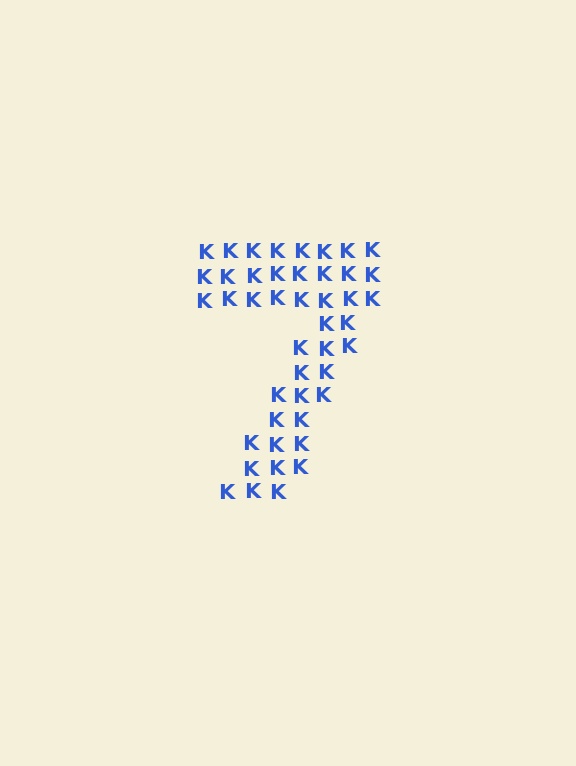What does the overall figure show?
The overall figure shows the digit 7.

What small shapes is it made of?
It is made of small letter K's.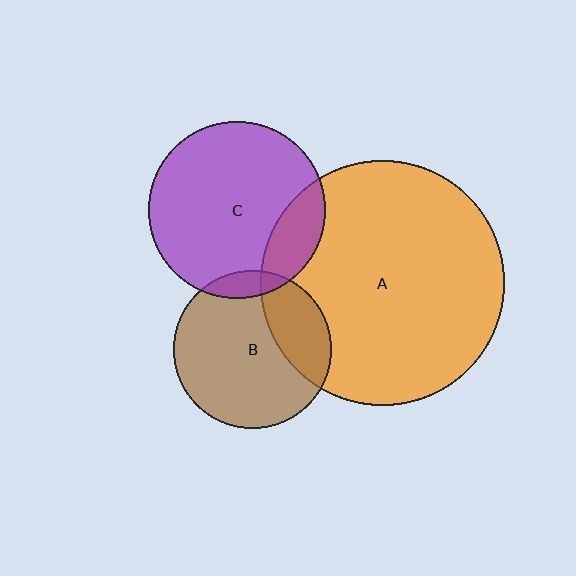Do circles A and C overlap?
Yes.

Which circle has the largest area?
Circle A (orange).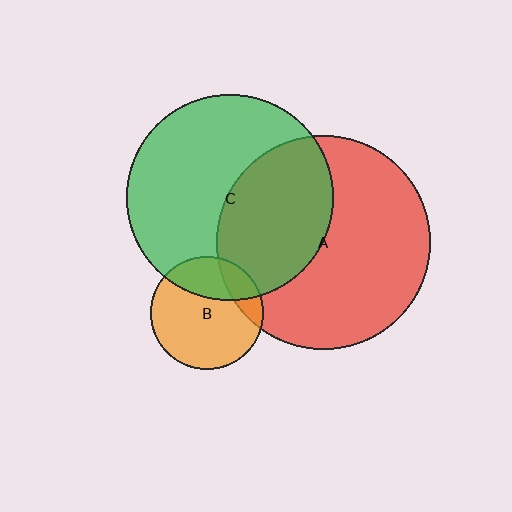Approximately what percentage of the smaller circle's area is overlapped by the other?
Approximately 40%.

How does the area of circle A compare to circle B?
Approximately 3.6 times.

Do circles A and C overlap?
Yes.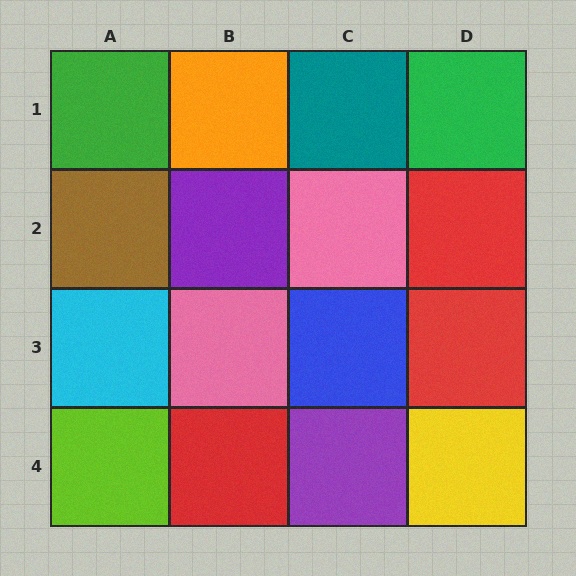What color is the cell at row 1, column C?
Teal.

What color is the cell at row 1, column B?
Orange.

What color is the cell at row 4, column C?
Purple.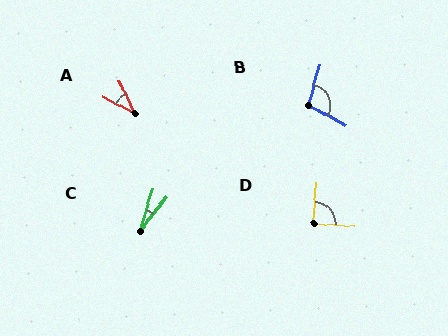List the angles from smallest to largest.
C (21°), A (38°), D (89°), B (103°).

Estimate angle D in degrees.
Approximately 89 degrees.